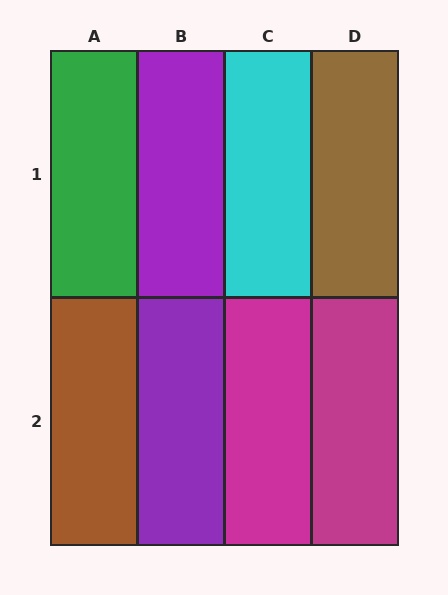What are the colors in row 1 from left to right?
Green, purple, cyan, brown.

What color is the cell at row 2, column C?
Magenta.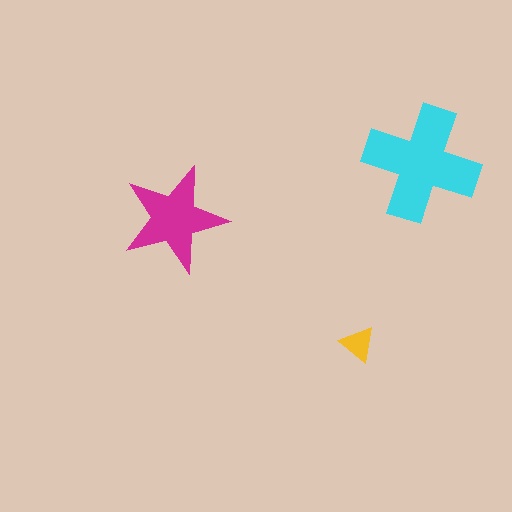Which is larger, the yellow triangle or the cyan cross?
The cyan cross.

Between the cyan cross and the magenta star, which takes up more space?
The cyan cross.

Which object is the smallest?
The yellow triangle.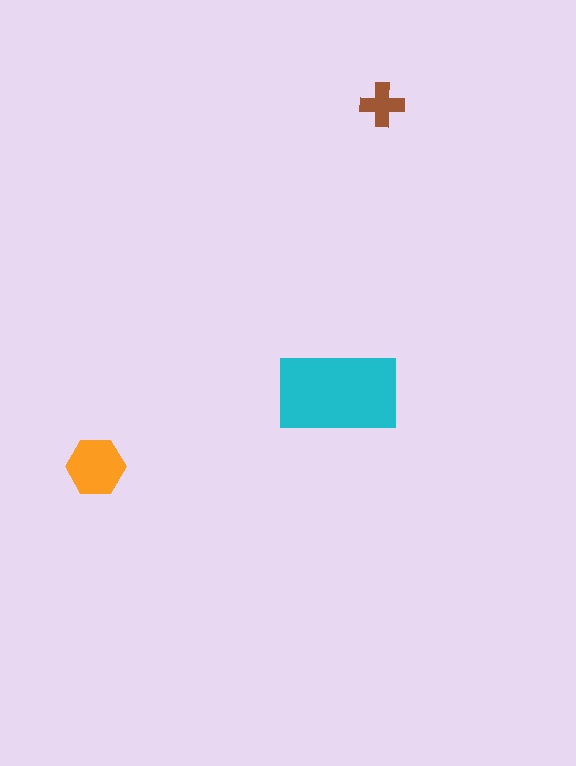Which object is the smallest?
The brown cross.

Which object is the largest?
The cyan rectangle.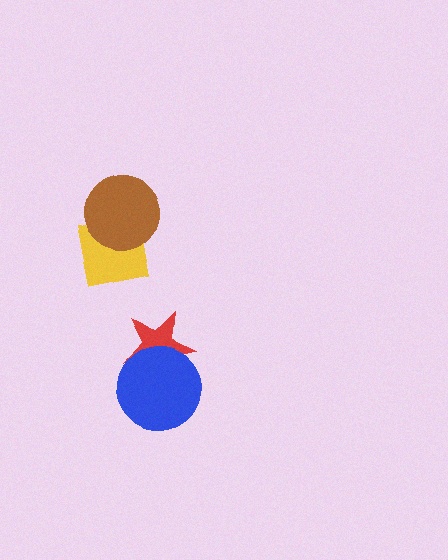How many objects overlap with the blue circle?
1 object overlaps with the blue circle.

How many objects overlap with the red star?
1 object overlaps with the red star.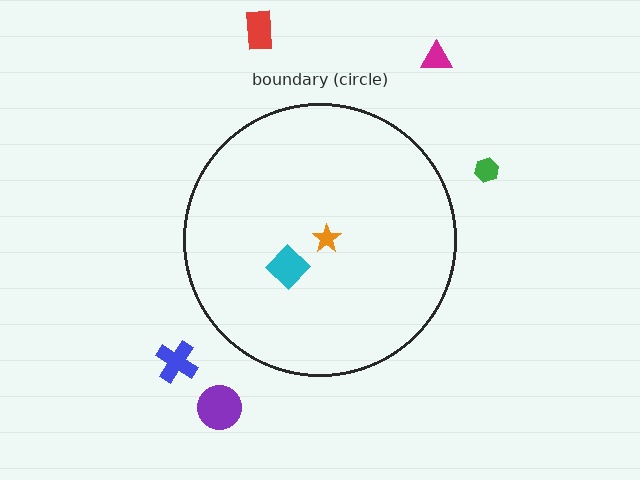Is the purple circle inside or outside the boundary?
Outside.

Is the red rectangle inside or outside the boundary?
Outside.